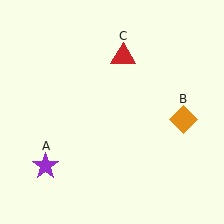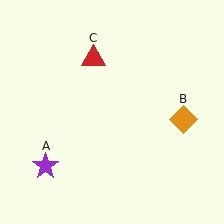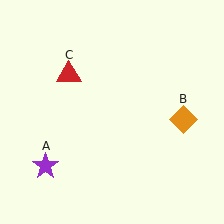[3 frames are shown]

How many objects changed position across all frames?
1 object changed position: red triangle (object C).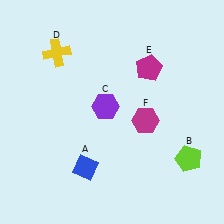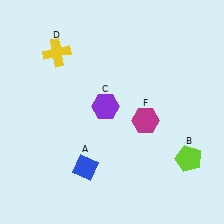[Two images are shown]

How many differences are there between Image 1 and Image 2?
There is 1 difference between the two images.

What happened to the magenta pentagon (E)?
The magenta pentagon (E) was removed in Image 2. It was in the top-right area of Image 1.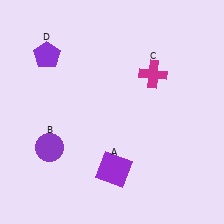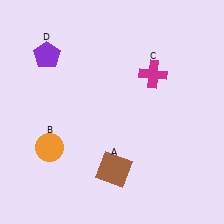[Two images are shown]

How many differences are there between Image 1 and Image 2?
There are 2 differences between the two images.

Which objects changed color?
A changed from purple to brown. B changed from purple to orange.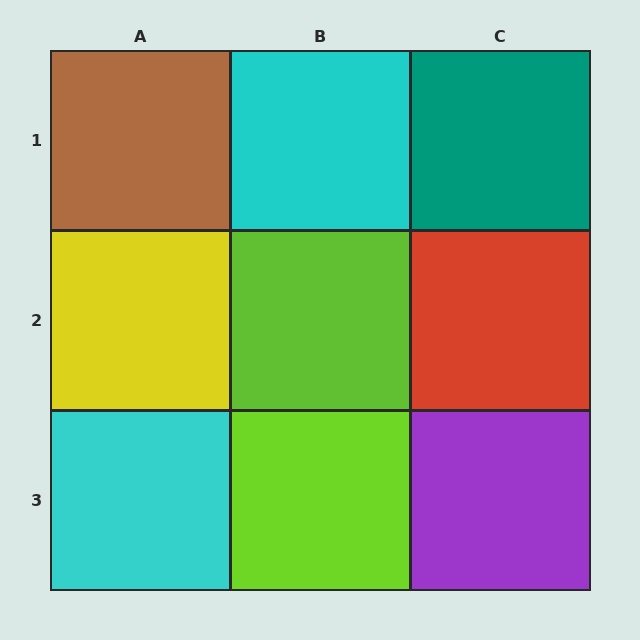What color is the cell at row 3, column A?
Cyan.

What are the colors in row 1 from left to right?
Brown, cyan, teal.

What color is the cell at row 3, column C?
Purple.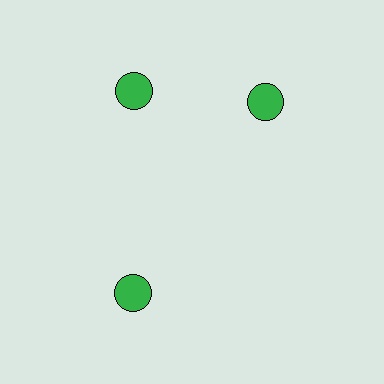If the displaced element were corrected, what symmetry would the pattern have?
It would have 3-fold rotational symmetry — the pattern would map onto itself every 120 degrees.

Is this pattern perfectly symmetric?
No. The 3 green circles are arranged in a ring, but one element near the 3 o'clock position is rotated out of alignment along the ring, breaking the 3-fold rotational symmetry.